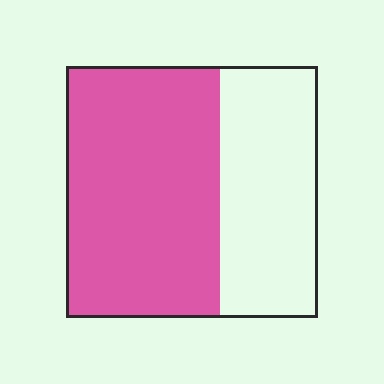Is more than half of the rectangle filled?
Yes.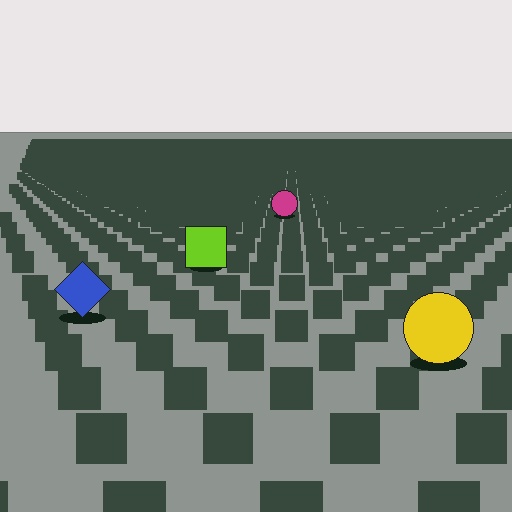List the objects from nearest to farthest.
From nearest to farthest: the yellow circle, the blue diamond, the lime square, the magenta circle.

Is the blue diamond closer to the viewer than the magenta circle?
Yes. The blue diamond is closer — you can tell from the texture gradient: the ground texture is coarser near it.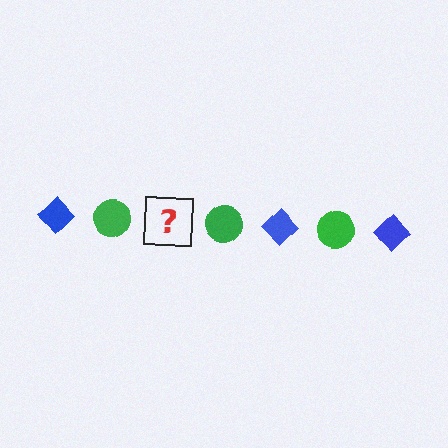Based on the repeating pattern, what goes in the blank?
The blank should be a blue diamond.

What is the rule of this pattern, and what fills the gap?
The rule is that the pattern alternates between blue diamond and green circle. The gap should be filled with a blue diamond.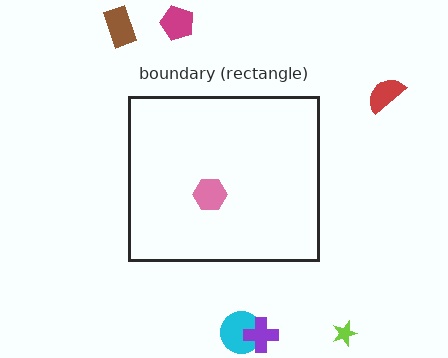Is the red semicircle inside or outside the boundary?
Outside.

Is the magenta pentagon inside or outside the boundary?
Outside.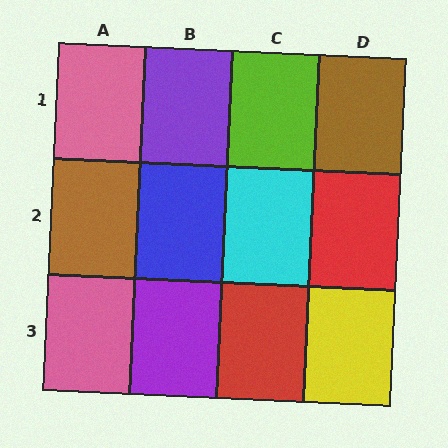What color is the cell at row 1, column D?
Brown.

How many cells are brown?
2 cells are brown.